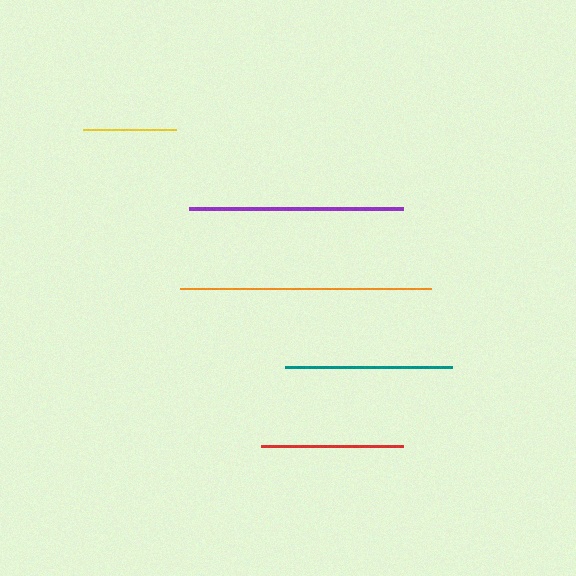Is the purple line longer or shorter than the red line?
The purple line is longer than the red line.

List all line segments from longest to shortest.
From longest to shortest: orange, purple, teal, red, yellow.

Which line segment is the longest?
The orange line is the longest at approximately 251 pixels.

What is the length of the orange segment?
The orange segment is approximately 251 pixels long.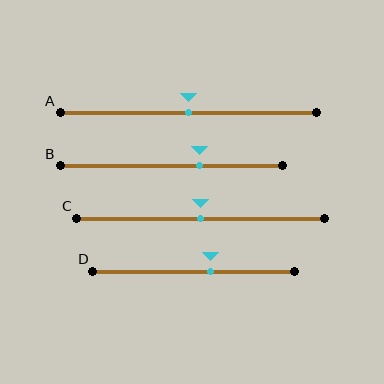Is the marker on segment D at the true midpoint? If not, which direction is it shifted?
No, the marker on segment D is shifted to the right by about 8% of the segment length.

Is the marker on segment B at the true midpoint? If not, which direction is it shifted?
No, the marker on segment B is shifted to the right by about 13% of the segment length.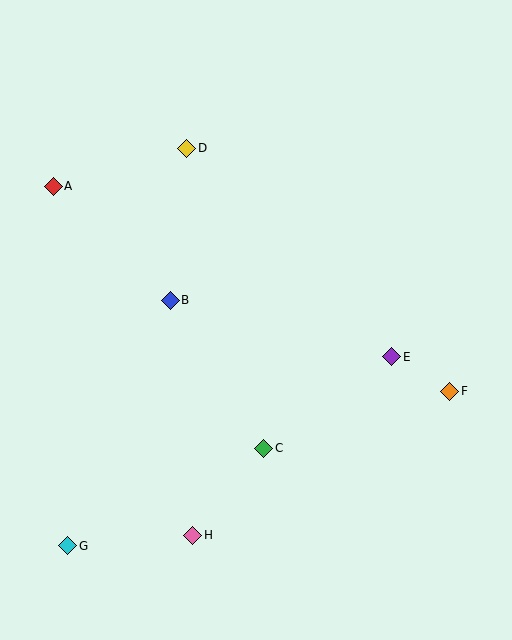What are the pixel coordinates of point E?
Point E is at (392, 357).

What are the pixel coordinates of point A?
Point A is at (53, 186).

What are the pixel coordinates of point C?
Point C is at (264, 448).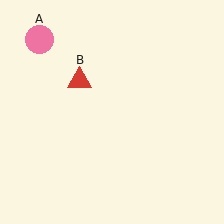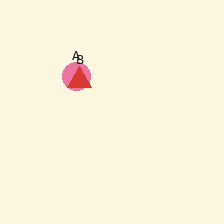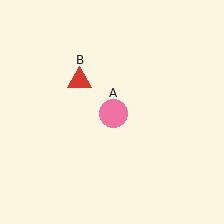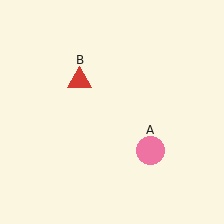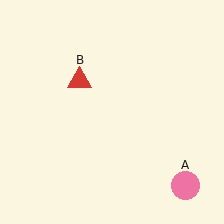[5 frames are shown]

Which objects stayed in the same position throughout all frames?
Red triangle (object B) remained stationary.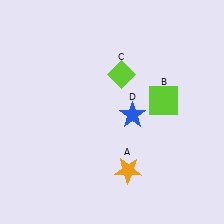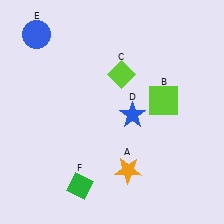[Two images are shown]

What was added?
A blue circle (E), a green diamond (F) were added in Image 2.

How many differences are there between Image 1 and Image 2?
There are 2 differences between the two images.